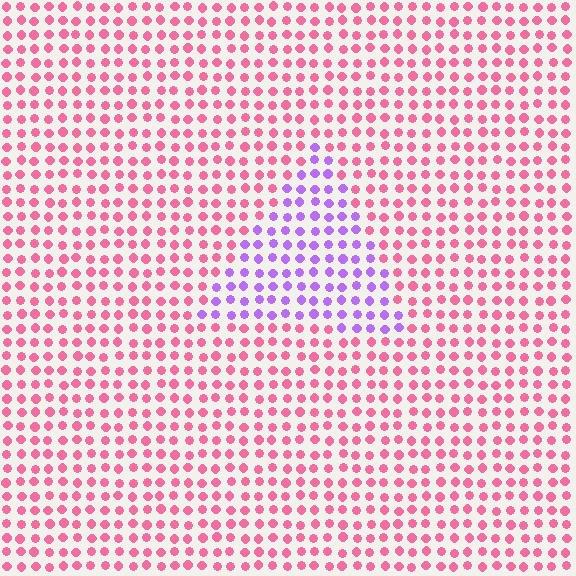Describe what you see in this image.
The image is filled with small pink elements in a uniform arrangement. A triangle-shaped region is visible where the elements are tinted to a slightly different hue, forming a subtle color boundary.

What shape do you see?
I see a triangle.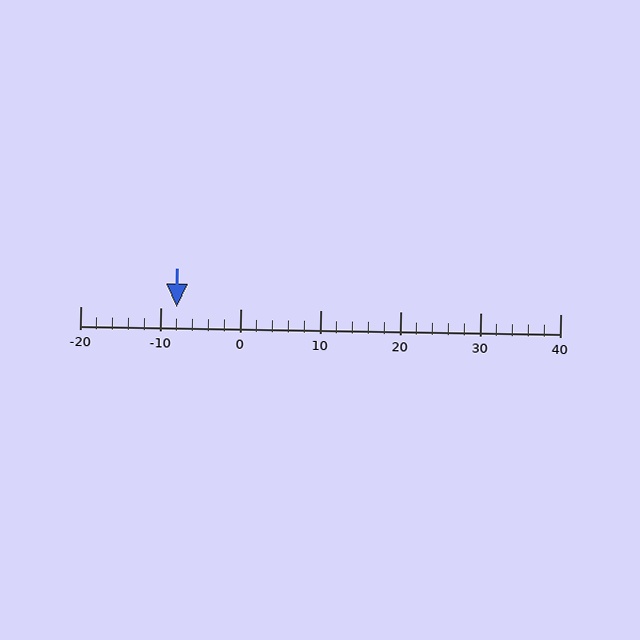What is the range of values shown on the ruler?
The ruler shows values from -20 to 40.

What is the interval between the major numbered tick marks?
The major tick marks are spaced 10 units apart.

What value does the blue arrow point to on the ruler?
The blue arrow points to approximately -8.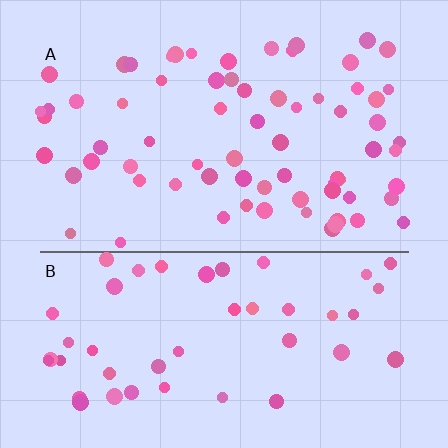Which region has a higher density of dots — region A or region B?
A (the top).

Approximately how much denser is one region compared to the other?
Approximately 1.5× — region A over region B.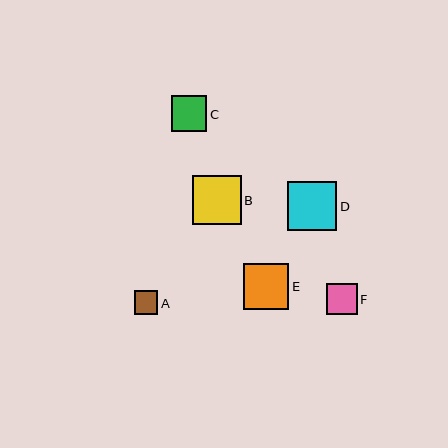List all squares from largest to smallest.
From largest to smallest: D, B, E, C, F, A.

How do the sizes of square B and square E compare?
Square B and square E are approximately the same size.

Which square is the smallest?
Square A is the smallest with a size of approximately 23 pixels.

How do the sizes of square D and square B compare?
Square D and square B are approximately the same size.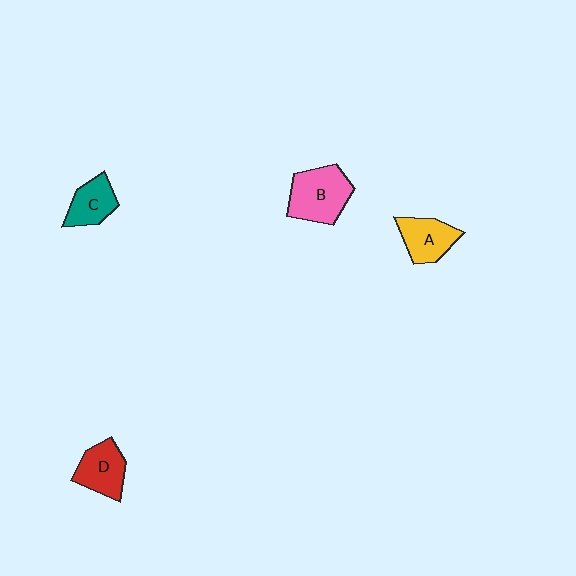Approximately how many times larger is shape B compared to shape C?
Approximately 1.6 times.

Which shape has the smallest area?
Shape C (teal).